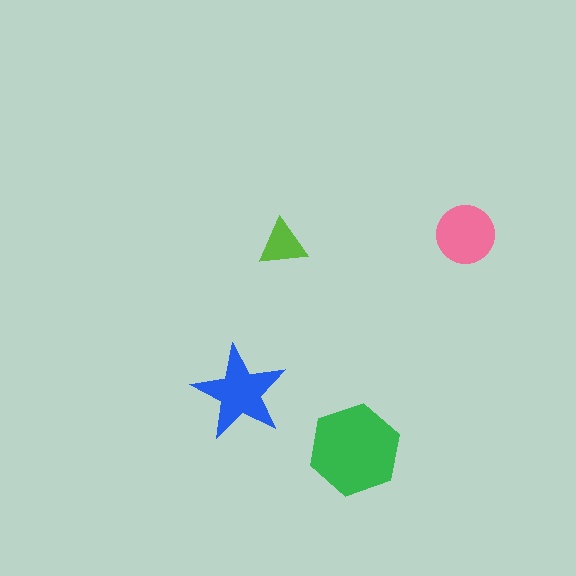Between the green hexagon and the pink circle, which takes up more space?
The green hexagon.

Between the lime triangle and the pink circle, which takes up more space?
The pink circle.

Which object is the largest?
The green hexagon.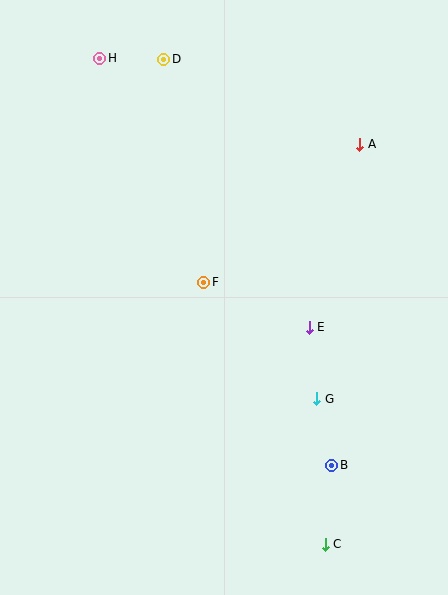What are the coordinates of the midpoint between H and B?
The midpoint between H and B is at (216, 262).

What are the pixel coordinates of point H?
Point H is at (100, 58).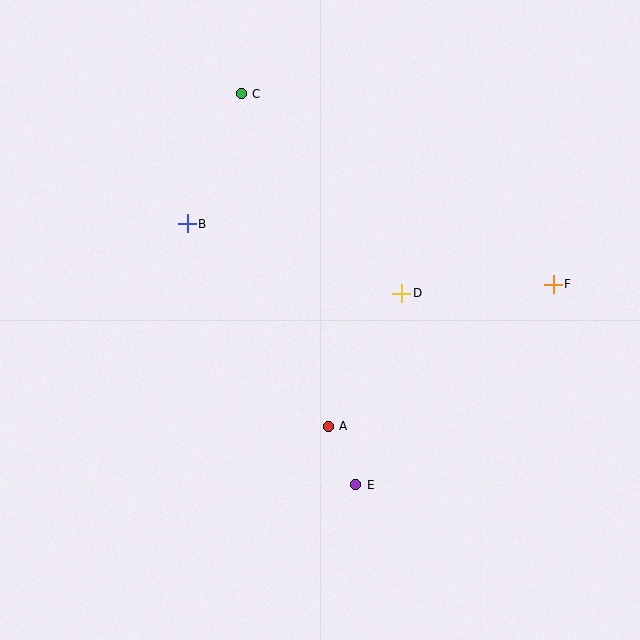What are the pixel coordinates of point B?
Point B is at (187, 224).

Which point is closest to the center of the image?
Point D at (402, 293) is closest to the center.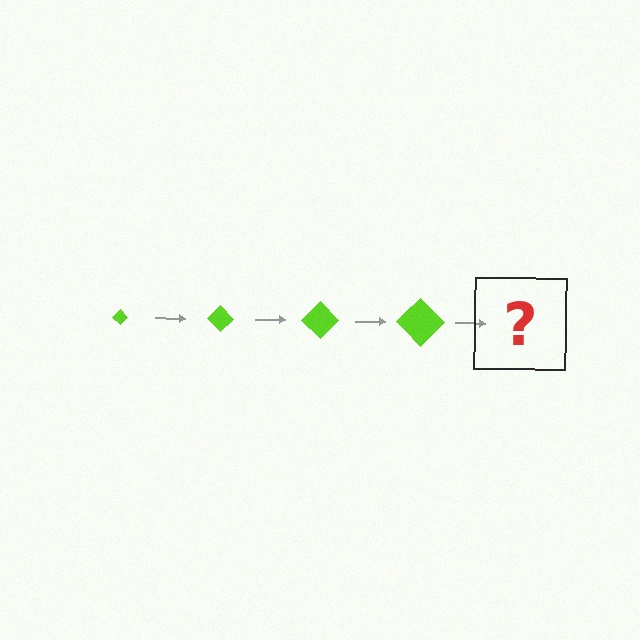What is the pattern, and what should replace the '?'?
The pattern is that the diamond gets progressively larger each step. The '?' should be a lime diamond, larger than the previous one.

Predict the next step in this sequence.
The next step is a lime diamond, larger than the previous one.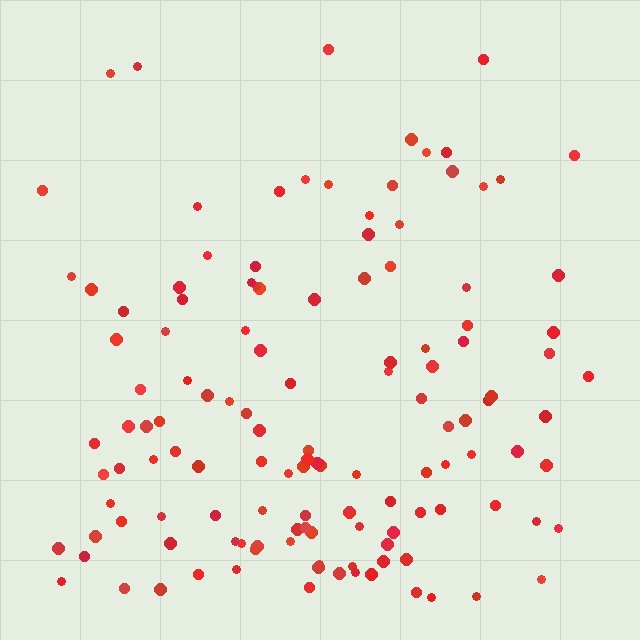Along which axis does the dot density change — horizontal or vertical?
Vertical.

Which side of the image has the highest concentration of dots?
The bottom.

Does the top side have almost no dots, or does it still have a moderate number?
Still a moderate number, just noticeably fewer than the bottom.